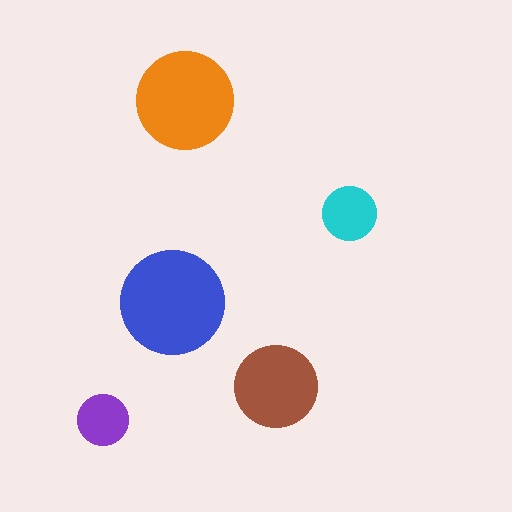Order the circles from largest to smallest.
the blue one, the orange one, the brown one, the cyan one, the purple one.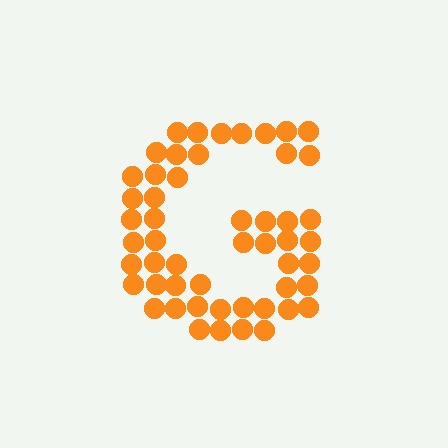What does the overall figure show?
The overall figure shows the letter G.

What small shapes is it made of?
It is made of small circles.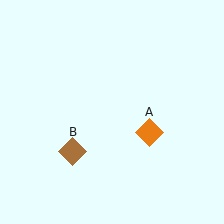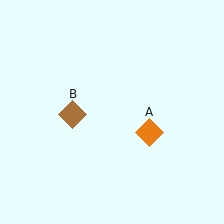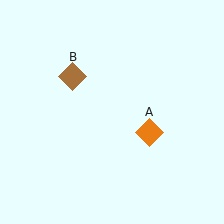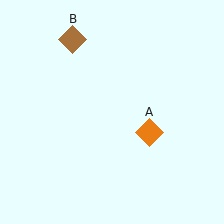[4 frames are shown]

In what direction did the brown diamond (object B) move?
The brown diamond (object B) moved up.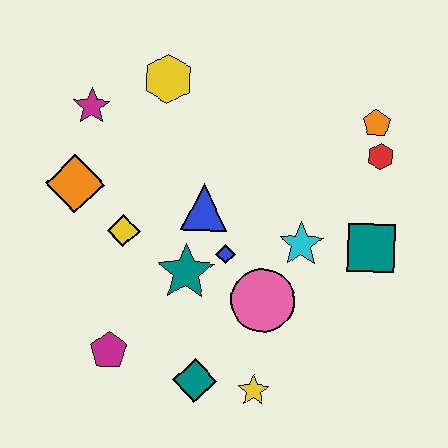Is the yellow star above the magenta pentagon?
No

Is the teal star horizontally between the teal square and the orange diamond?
Yes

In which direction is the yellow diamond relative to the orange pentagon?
The yellow diamond is to the left of the orange pentagon.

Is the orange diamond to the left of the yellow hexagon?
Yes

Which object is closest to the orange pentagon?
The red hexagon is closest to the orange pentagon.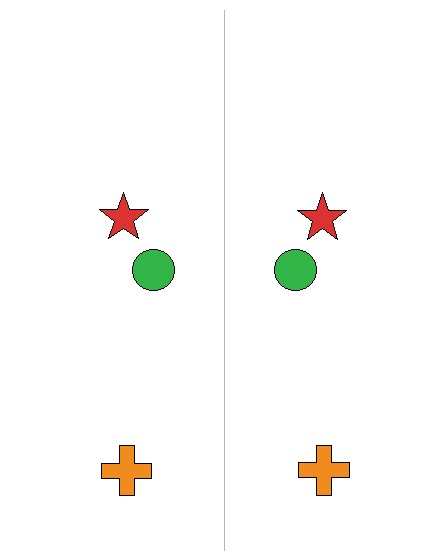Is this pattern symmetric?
Yes, this pattern has bilateral (reflection) symmetry.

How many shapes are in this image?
There are 6 shapes in this image.